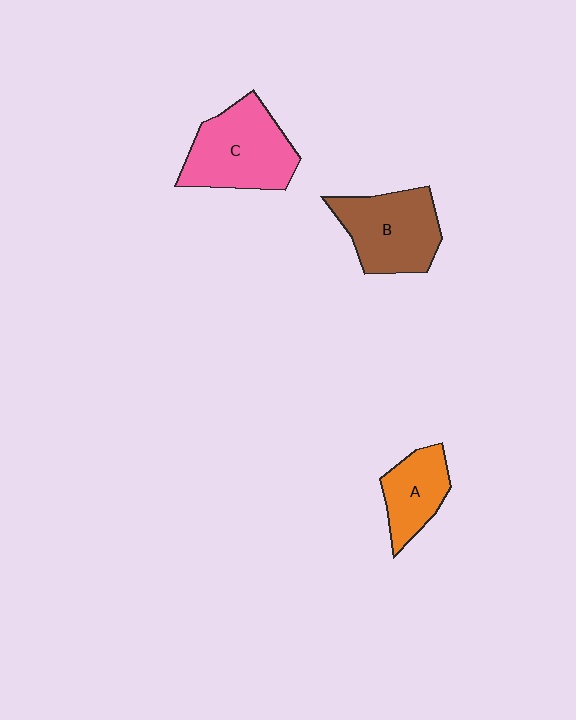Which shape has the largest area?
Shape C (pink).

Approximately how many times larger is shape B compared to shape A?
Approximately 1.5 times.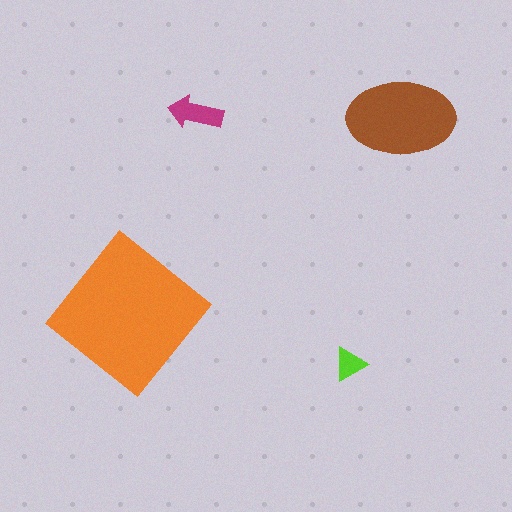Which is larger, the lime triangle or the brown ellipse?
The brown ellipse.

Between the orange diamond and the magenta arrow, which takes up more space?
The orange diamond.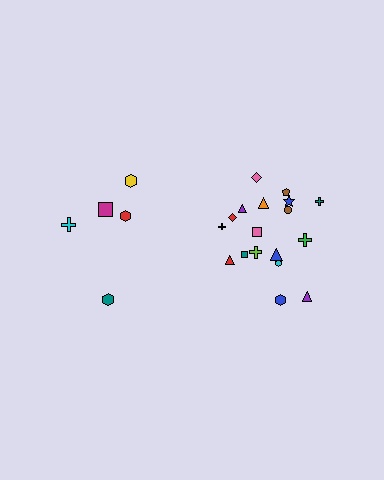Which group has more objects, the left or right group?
The right group.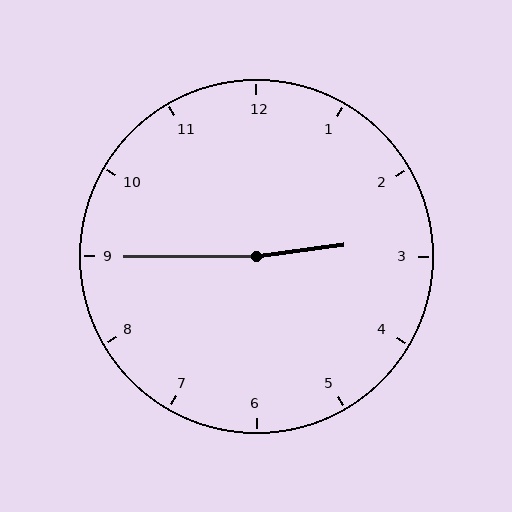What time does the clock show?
2:45.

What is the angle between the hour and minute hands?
Approximately 172 degrees.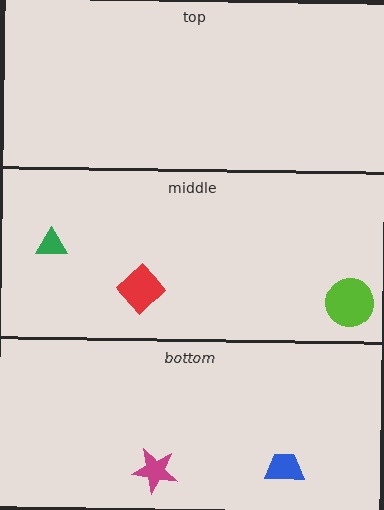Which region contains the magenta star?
The bottom region.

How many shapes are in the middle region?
3.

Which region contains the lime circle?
The middle region.